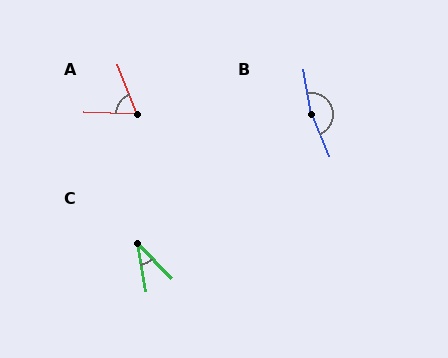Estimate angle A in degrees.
Approximately 67 degrees.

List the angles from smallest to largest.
C (34°), A (67°), B (166°).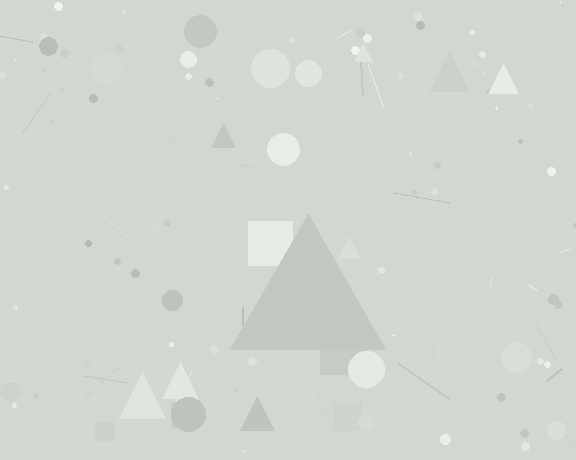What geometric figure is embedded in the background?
A triangle is embedded in the background.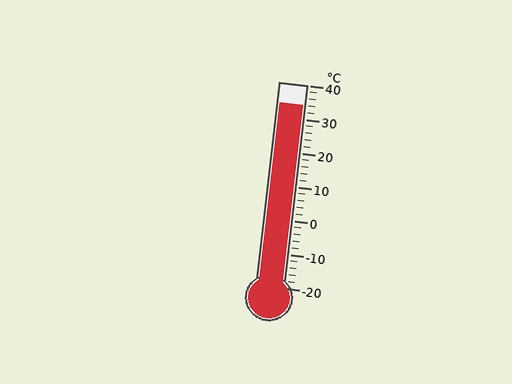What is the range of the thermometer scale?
The thermometer scale ranges from -20°C to 40°C.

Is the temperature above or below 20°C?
The temperature is above 20°C.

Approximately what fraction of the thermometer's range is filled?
The thermometer is filled to approximately 90% of its range.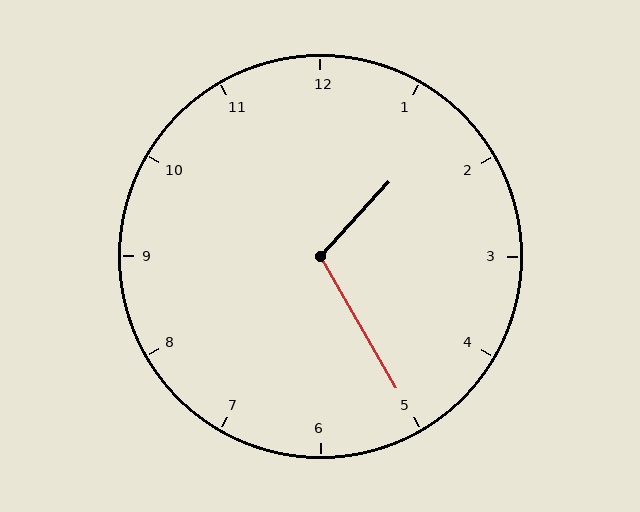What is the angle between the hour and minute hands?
Approximately 108 degrees.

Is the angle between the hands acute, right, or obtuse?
It is obtuse.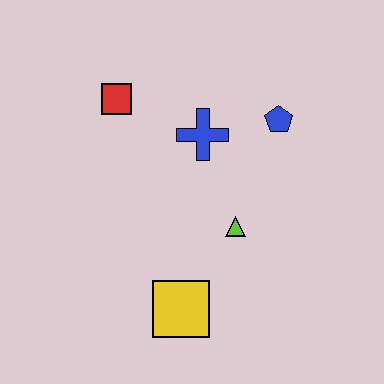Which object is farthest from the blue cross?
The yellow square is farthest from the blue cross.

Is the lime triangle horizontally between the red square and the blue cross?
No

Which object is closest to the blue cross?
The blue pentagon is closest to the blue cross.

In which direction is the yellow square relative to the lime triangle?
The yellow square is below the lime triangle.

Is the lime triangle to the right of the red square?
Yes